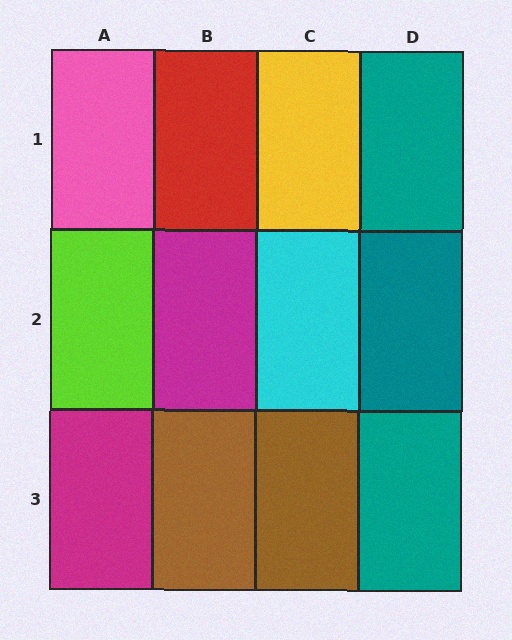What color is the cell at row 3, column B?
Brown.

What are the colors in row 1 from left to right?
Pink, red, yellow, teal.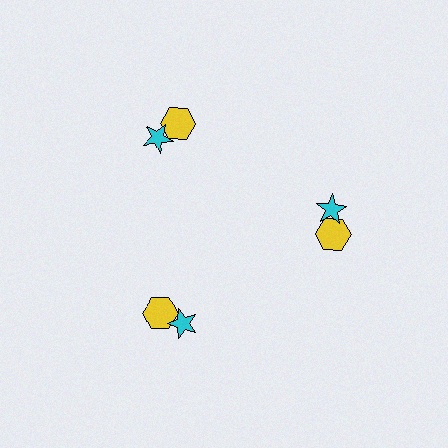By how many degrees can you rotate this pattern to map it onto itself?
The pattern maps onto itself every 120 degrees of rotation.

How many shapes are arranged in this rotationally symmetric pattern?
There are 6 shapes, arranged in 3 groups of 2.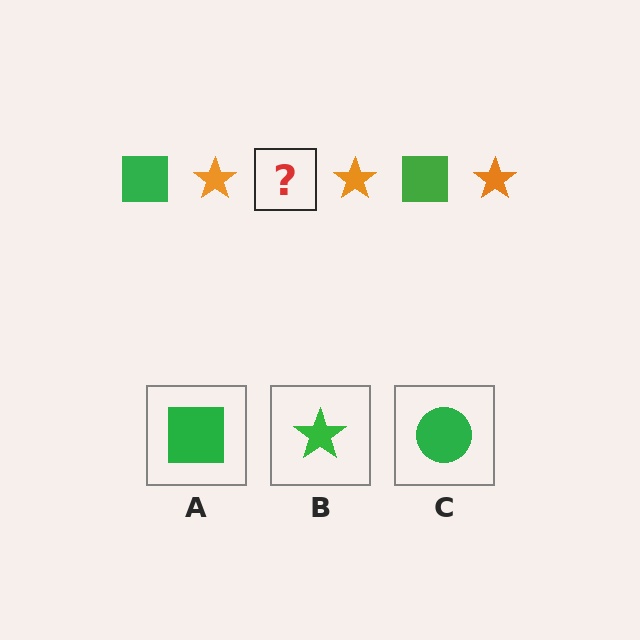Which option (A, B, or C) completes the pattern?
A.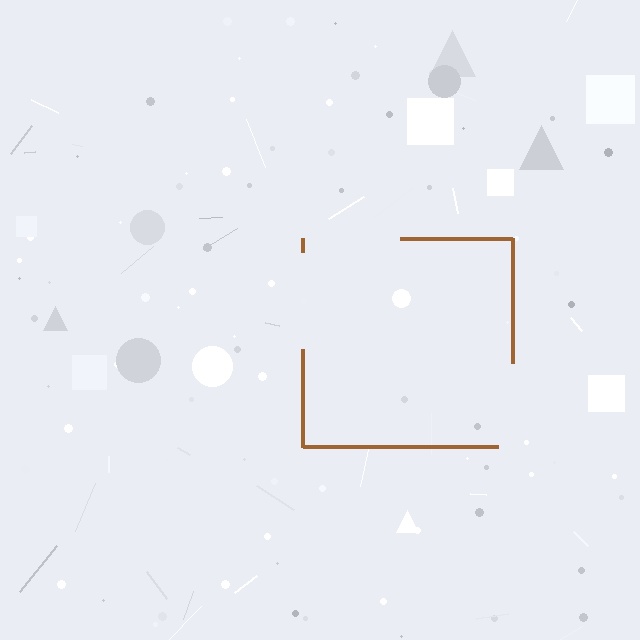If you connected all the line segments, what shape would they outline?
They would outline a square.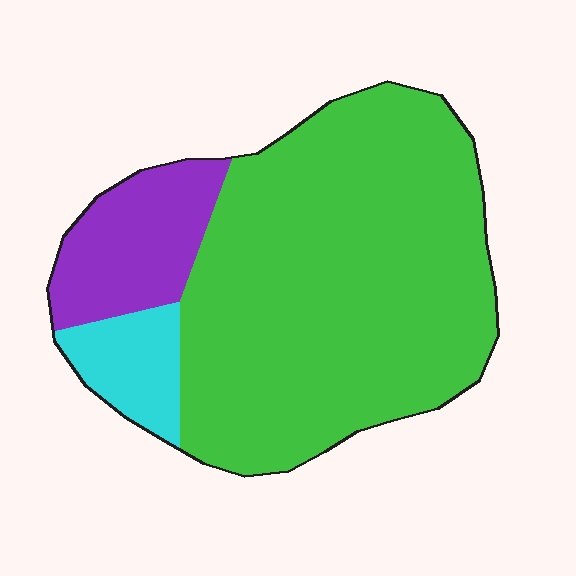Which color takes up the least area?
Cyan, at roughly 10%.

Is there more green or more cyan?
Green.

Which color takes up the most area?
Green, at roughly 75%.